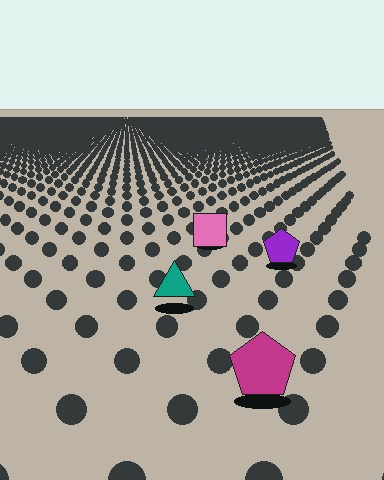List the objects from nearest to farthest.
From nearest to farthest: the magenta pentagon, the teal triangle, the purple pentagon, the pink square.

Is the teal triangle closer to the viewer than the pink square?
Yes. The teal triangle is closer — you can tell from the texture gradient: the ground texture is coarser near it.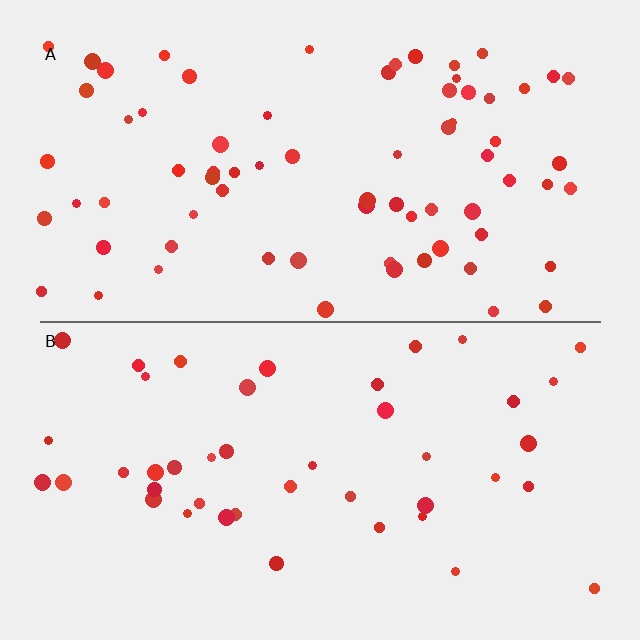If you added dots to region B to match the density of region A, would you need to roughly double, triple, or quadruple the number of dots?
Approximately double.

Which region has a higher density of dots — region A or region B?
A (the top).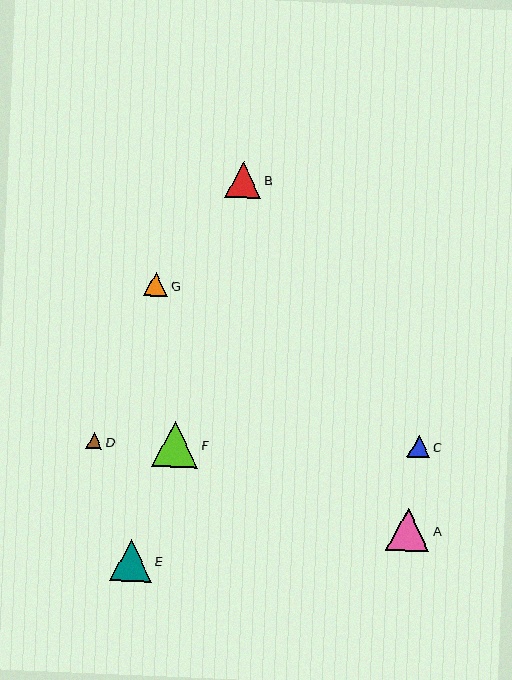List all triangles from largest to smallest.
From largest to smallest: F, A, E, B, G, C, D.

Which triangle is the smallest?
Triangle D is the smallest with a size of approximately 16 pixels.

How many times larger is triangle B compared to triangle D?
Triangle B is approximately 2.3 times the size of triangle D.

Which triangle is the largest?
Triangle F is the largest with a size of approximately 47 pixels.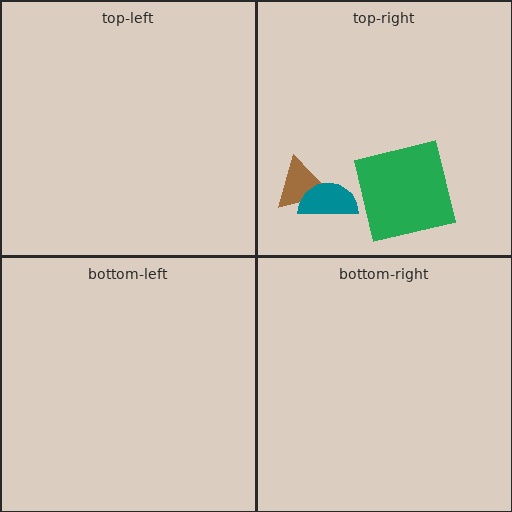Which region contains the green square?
The top-right region.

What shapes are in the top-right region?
The brown triangle, the teal semicircle, the green square.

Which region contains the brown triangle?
The top-right region.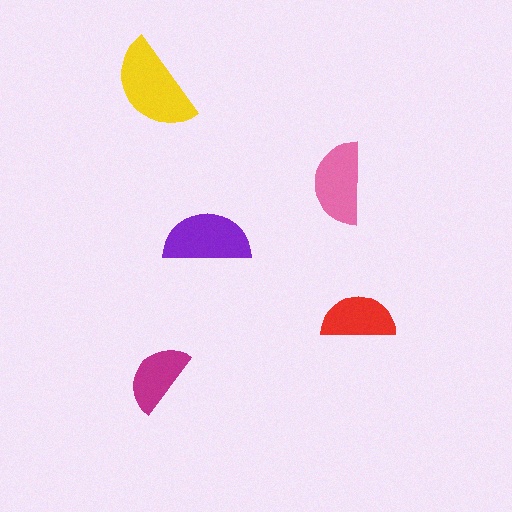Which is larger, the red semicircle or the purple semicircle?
The purple one.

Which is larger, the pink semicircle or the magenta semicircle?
The pink one.